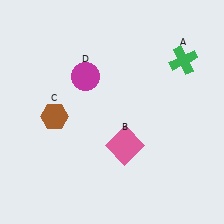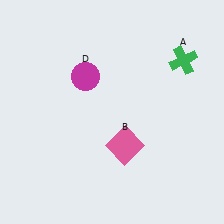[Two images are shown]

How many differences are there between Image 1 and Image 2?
There is 1 difference between the two images.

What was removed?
The brown hexagon (C) was removed in Image 2.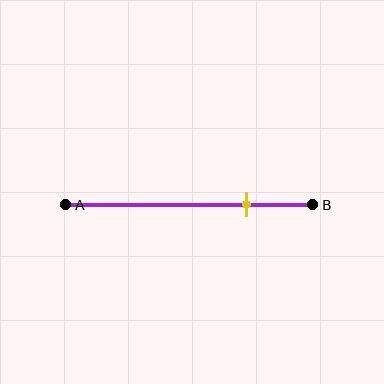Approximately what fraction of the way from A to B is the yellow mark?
The yellow mark is approximately 75% of the way from A to B.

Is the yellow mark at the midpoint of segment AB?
No, the mark is at about 75% from A, not at the 50% midpoint.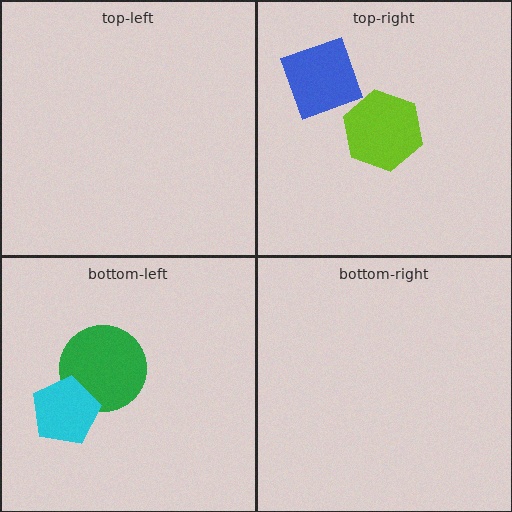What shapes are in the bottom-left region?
The green circle, the cyan pentagon.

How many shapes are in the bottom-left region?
2.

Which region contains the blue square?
The top-right region.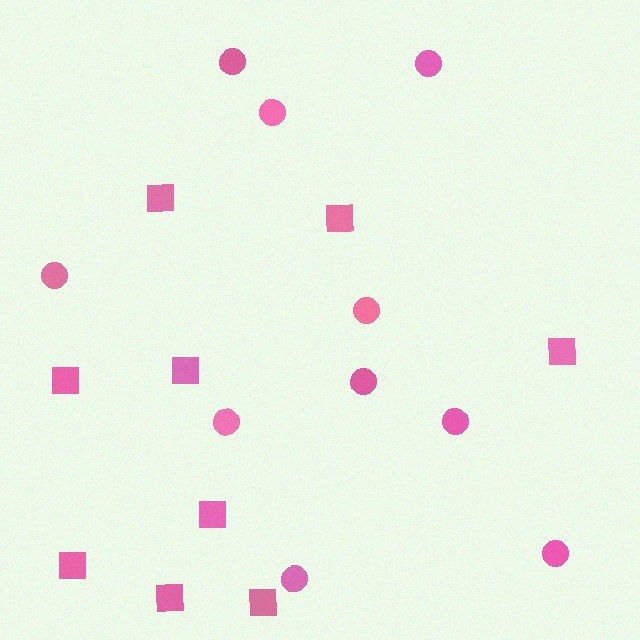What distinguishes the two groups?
There are 2 groups: one group of circles (10) and one group of squares (9).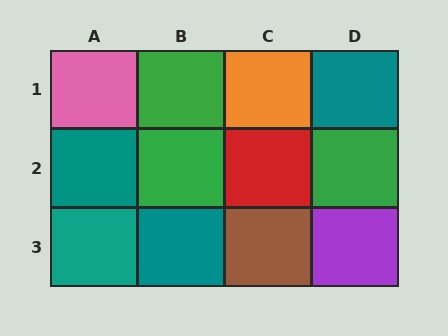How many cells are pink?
1 cell is pink.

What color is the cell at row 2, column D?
Green.